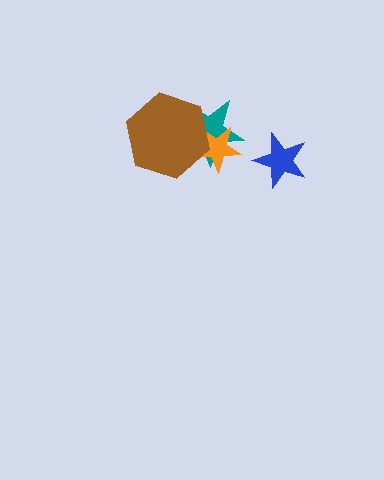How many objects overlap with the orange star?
2 objects overlap with the orange star.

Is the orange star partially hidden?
Yes, it is partially covered by another shape.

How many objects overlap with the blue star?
0 objects overlap with the blue star.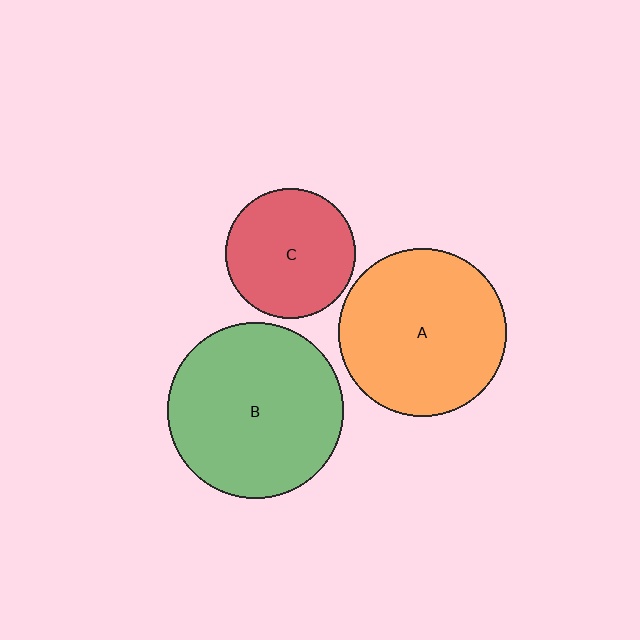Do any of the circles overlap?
No, none of the circles overlap.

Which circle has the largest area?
Circle B (green).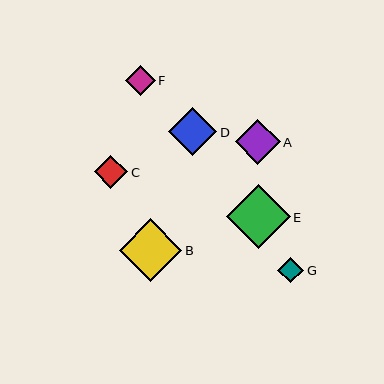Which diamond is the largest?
Diamond E is the largest with a size of approximately 64 pixels.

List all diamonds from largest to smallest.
From largest to smallest: E, B, D, A, C, F, G.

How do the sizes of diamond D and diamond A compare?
Diamond D and diamond A are approximately the same size.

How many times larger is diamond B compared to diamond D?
Diamond B is approximately 1.3 times the size of diamond D.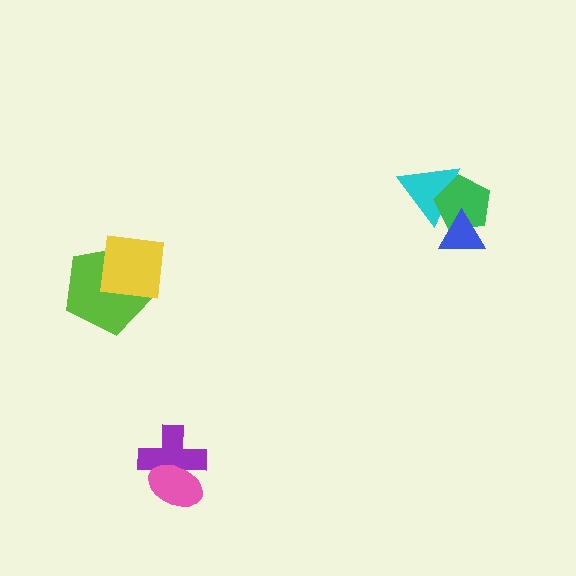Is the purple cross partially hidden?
Yes, it is partially covered by another shape.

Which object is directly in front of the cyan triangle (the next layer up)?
The green pentagon is directly in front of the cyan triangle.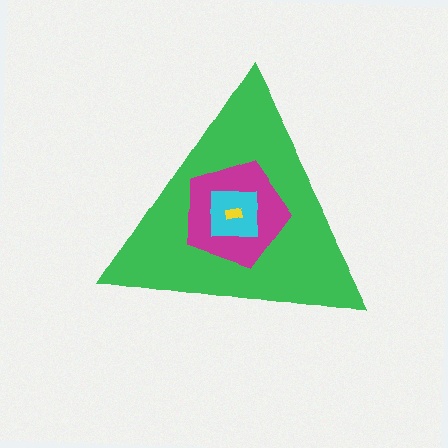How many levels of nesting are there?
4.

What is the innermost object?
The yellow rectangle.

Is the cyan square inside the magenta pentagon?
Yes.